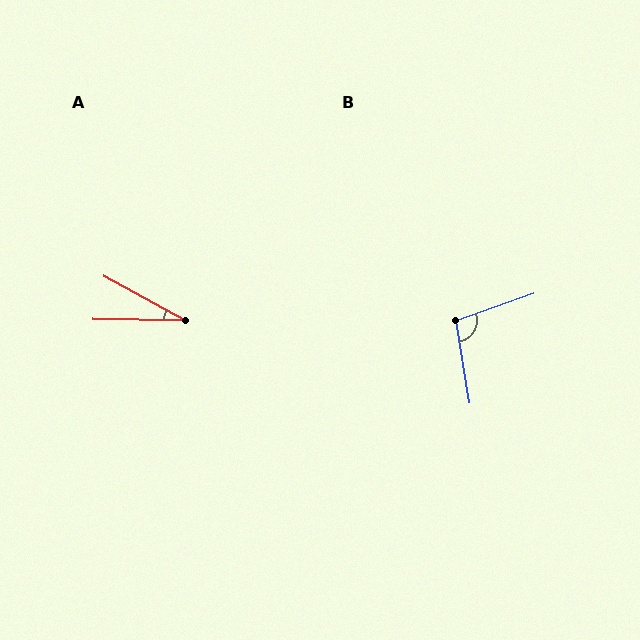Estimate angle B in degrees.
Approximately 100 degrees.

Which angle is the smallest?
A, at approximately 28 degrees.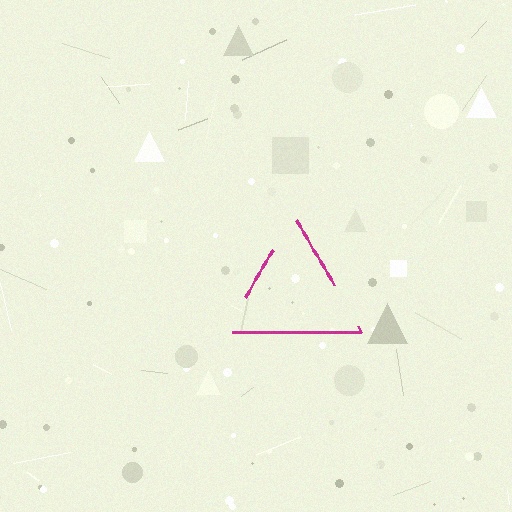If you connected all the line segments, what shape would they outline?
They would outline a triangle.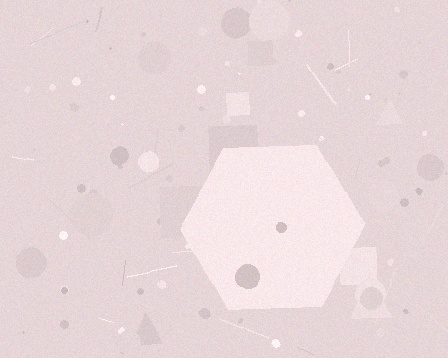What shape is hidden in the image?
A hexagon is hidden in the image.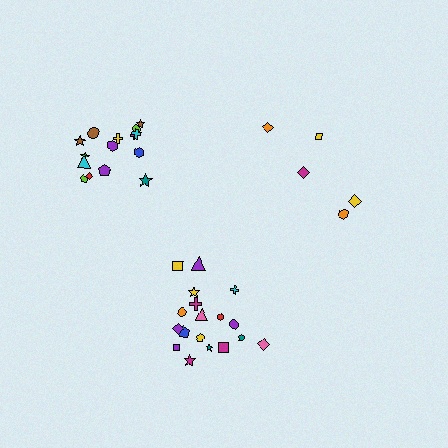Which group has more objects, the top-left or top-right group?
The top-left group.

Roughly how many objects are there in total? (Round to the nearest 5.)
Roughly 40 objects in total.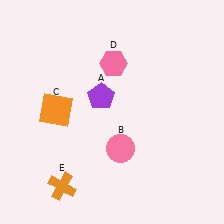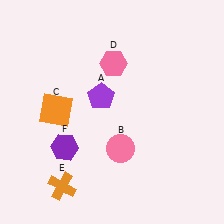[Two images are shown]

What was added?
A purple hexagon (F) was added in Image 2.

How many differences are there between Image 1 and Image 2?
There is 1 difference between the two images.